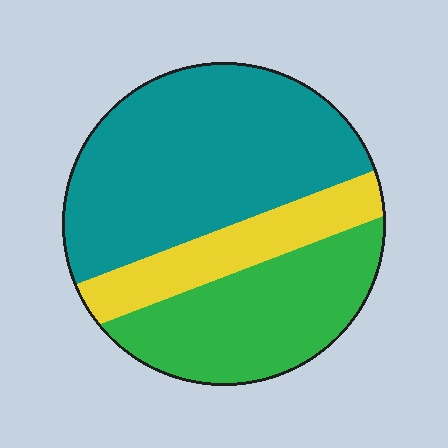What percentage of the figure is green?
Green takes up between a quarter and a half of the figure.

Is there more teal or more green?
Teal.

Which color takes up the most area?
Teal, at roughly 50%.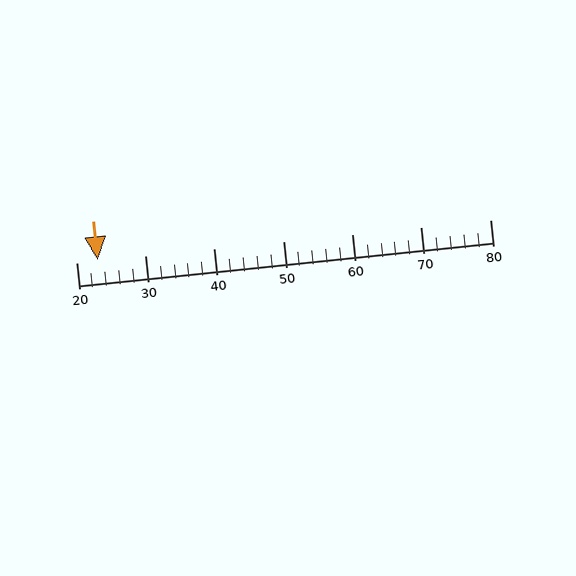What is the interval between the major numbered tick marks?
The major tick marks are spaced 10 units apart.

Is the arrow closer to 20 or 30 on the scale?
The arrow is closer to 20.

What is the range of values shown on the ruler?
The ruler shows values from 20 to 80.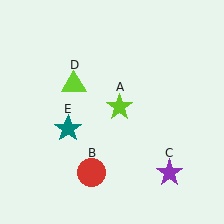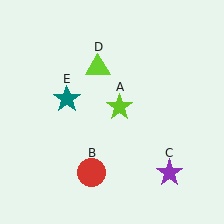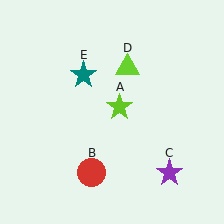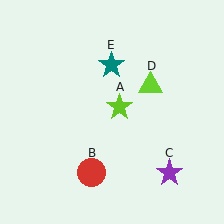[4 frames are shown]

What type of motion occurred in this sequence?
The lime triangle (object D), teal star (object E) rotated clockwise around the center of the scene.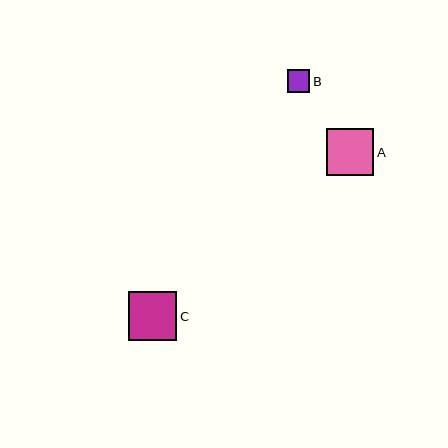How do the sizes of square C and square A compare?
Square C and square A are approximately the same size.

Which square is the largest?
Square C is the largest with a size of approximately 49 pixels.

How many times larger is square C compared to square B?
Square C is approximately 2.2 times the size of square B.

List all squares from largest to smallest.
From largest to smallest: C, A, B.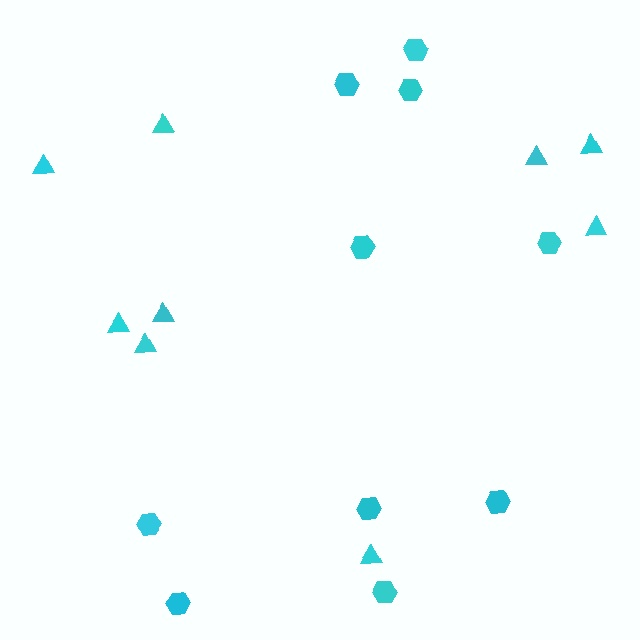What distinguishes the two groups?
There are 2 groups: one group of triangles (9) and one group of hexagons (10).